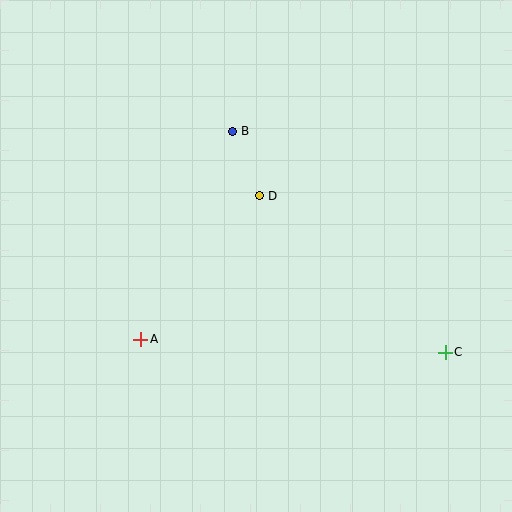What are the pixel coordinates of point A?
Point A is at (141, 339).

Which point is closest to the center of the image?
Point D at (259, 196) is closest to the center.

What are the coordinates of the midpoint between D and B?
The midpoint between D and B is at (246, 163).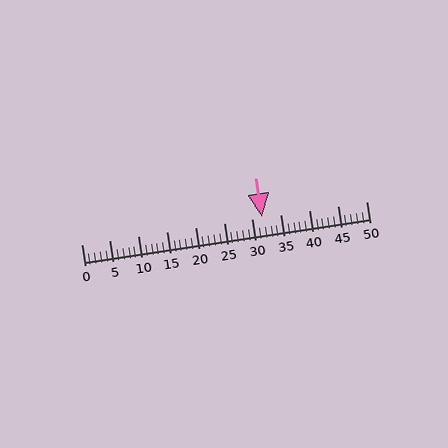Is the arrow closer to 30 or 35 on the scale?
The arrow is closer to 30.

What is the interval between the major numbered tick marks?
The major tick marks are spaced 5 units apart.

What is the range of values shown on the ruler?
The ruler shows values from 0 to 50.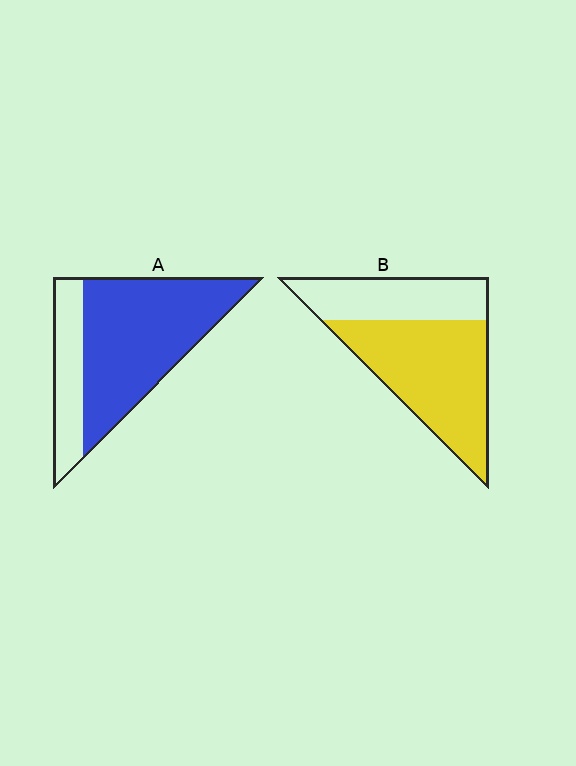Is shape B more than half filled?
Yes.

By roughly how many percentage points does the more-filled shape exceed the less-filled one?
By roughly 10 percentage points (A over B).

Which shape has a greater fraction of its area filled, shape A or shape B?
Shape A.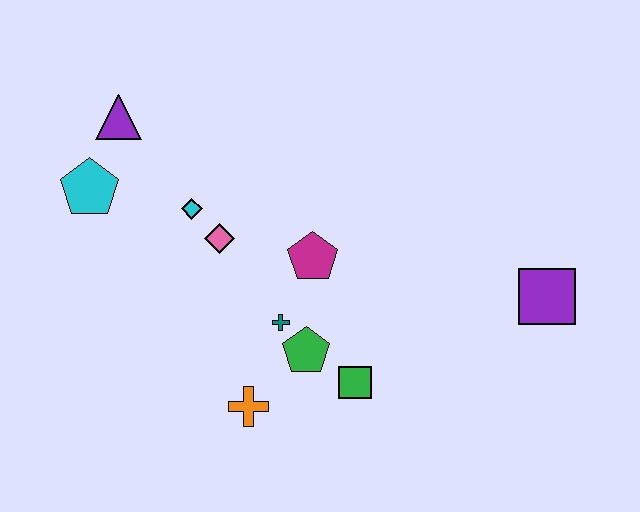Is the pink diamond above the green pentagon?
Yes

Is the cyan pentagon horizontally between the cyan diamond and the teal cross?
No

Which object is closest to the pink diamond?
The cyan diamond is closest to the pink diamond.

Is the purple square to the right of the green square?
Yes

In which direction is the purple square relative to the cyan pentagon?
The purple square is to the right of the cyan pentagon.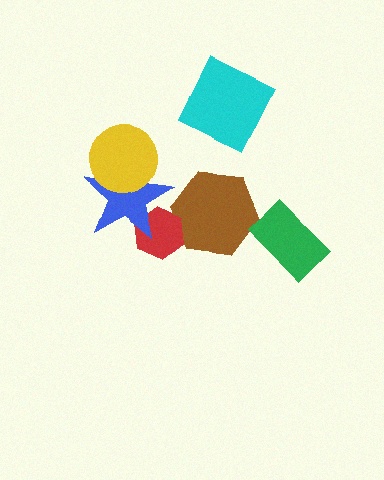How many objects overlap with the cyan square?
0 objects overlap with the cyan square.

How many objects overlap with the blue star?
2 objects overlap with the blue star.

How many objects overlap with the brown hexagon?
1 object overlaps with the brown hexagon.